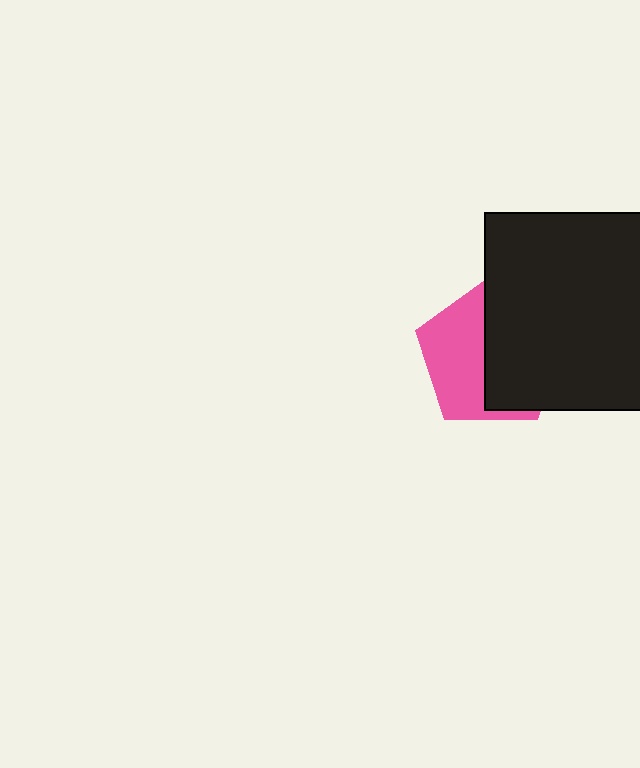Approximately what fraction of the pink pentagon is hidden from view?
Roughly 54% of the pink pentagon is hidden behind the black rectangle.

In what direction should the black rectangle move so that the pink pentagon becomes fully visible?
The black rectangle should move right. That is the shortest direction to clear the overlap and leave the pink pentagon fully visible.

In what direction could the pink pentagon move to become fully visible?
The pink pentagon could move left. That would shift it out from behind the black rectangle entirely.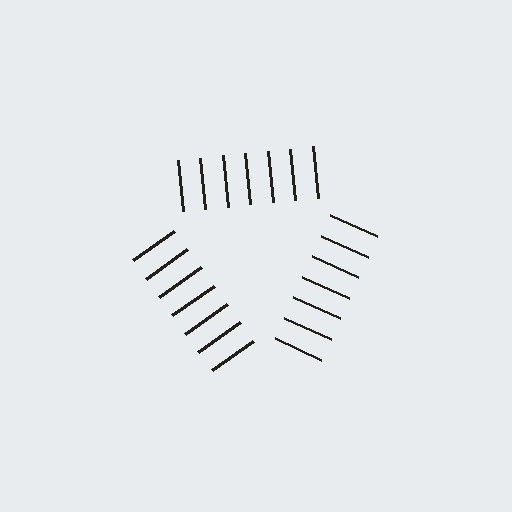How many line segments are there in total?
21 — 7 along each of the 3 edges.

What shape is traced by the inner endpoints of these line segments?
An illusory triangle — the line segments terminate on its edges but no continuous stroke is drawn.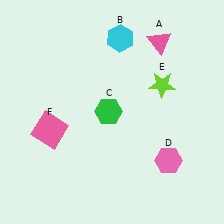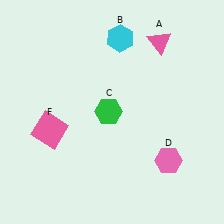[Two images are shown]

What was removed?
The lime star (E) was removed in Image 2.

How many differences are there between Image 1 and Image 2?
There is 1 difference between the two images.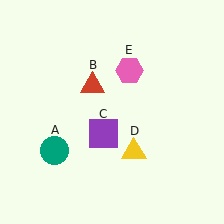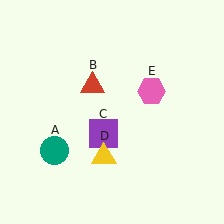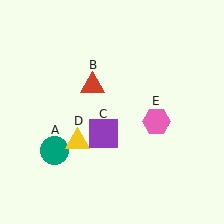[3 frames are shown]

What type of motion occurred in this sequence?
The yellow triangle (object D), pink hexagon (object E) rotated clockwise around the center of the scene.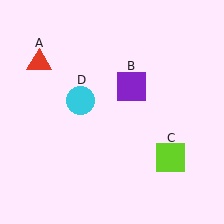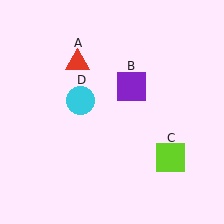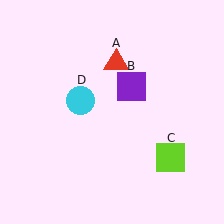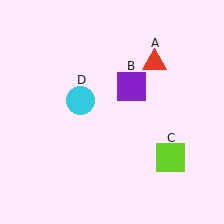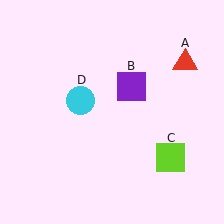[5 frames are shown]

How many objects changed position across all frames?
1 object changed position: red triangle (object A).